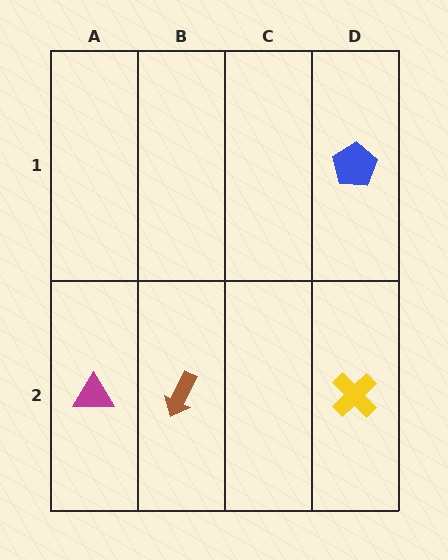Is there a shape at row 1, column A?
No, that cell is empty.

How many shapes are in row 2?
3 shapes.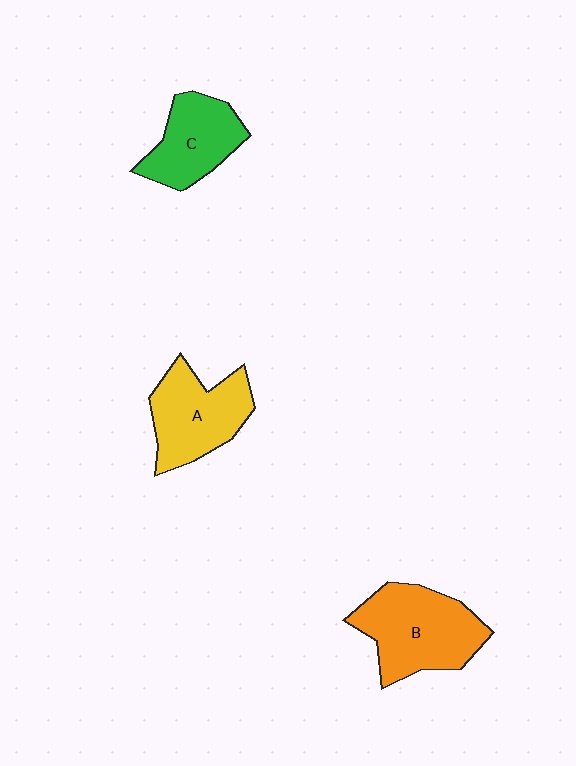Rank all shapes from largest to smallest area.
From largest to smallest: B (orange), A (yellow), C (green).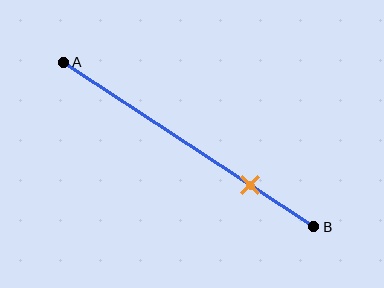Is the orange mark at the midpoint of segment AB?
No, the mark is at about 75% from A, not at the 50% midpoint.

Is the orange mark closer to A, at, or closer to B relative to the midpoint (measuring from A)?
The orange mark is closer to point B than the midpoint of segment AB.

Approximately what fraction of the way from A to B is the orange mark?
The orange mark is approximately 75% of the way from A to B.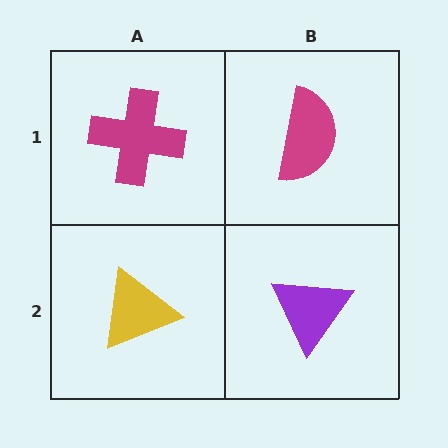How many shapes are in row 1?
2 shapes.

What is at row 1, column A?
A magenta cross.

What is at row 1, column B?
A magenta semicircle.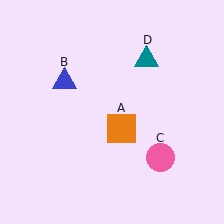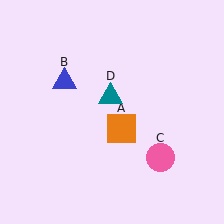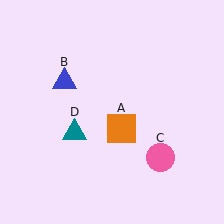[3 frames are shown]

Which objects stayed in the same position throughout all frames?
Orange square (object A) and blue triangle (object B) and pink circle (object C) remained stationary.